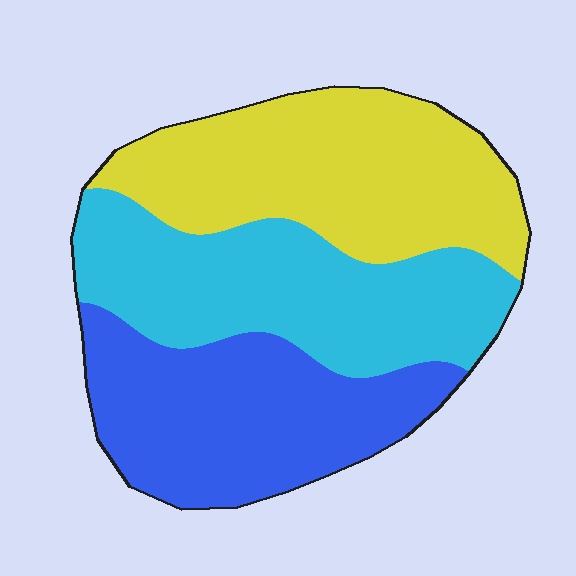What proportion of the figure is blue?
Blue takes up about one third (1/3) of the figure.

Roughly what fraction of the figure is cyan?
Cyan covers about 35% of the figure.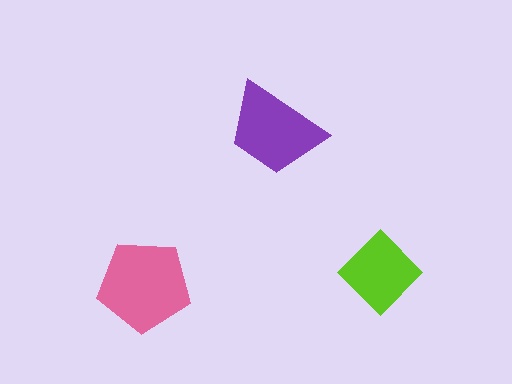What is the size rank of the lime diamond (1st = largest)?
3rd.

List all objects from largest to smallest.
The pink pentagon, the purple trapezoid, the lime diamond.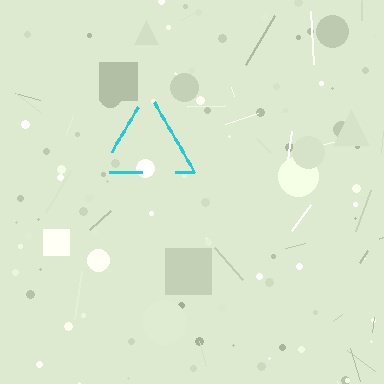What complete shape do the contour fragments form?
The contour fragments form a triangle.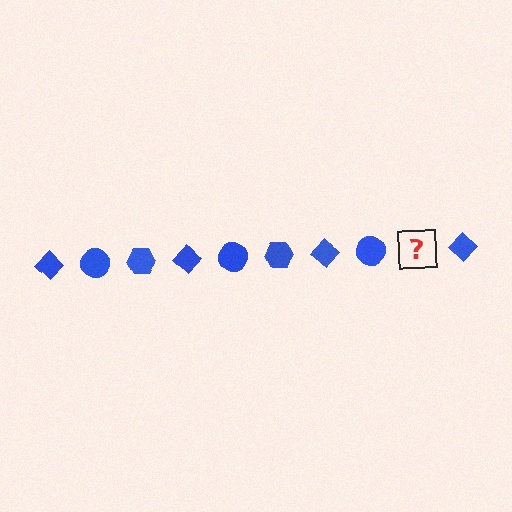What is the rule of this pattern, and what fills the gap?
The rule is that the pattern cycles through diamond, circle, hexagon shapes in blue. The gap should be filled with a blue hexagon.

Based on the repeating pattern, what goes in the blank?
The blank should be a blue hexagon.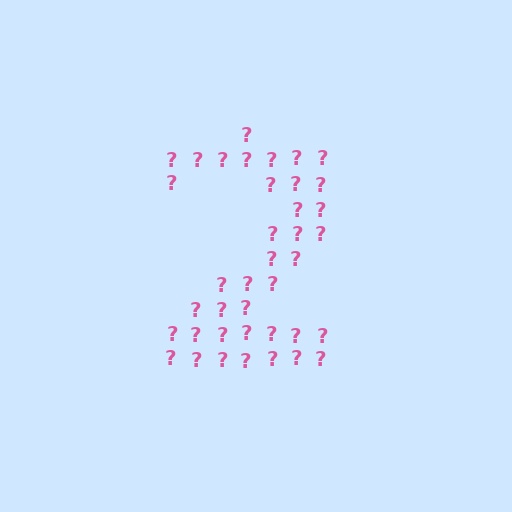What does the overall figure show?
The overall figure shows the digit 2.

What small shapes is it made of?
It is made of small question marks.